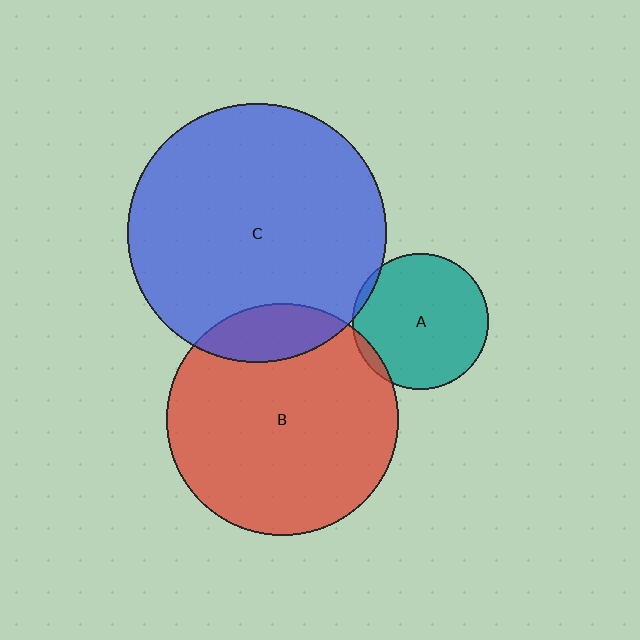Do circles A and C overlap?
Yes.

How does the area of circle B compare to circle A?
Approximately 2.9 times.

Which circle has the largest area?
Circle C (blue).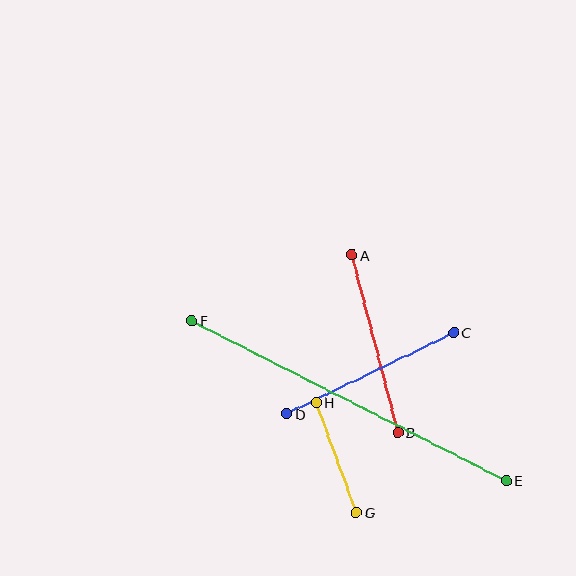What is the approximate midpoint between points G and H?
The midpoint is at approximately (336, 457) pixels.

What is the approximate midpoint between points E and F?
The midpoint is at approximately (349, 401) pixels.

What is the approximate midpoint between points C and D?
The midpoint is at approximately (371, 373) pixels.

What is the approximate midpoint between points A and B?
The midpoint is at approximately (375, 344) pixels.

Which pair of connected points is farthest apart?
Points E and F are farthest apart.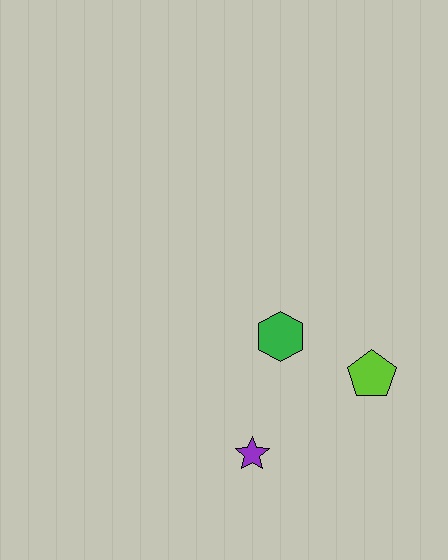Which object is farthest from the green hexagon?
The purple star is farthest from the green hexagon.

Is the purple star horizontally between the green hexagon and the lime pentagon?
No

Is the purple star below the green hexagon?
Yes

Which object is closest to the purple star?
The green hexagon is closest to the purple star.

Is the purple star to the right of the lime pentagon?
No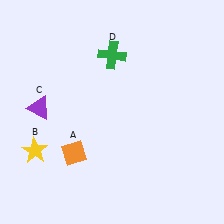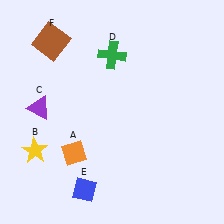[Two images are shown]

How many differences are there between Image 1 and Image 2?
There are 2 differences between the two images.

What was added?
A blue diamond (E), a brown square (F) were added in Image 2.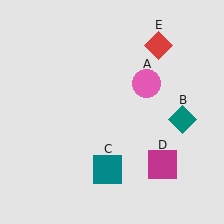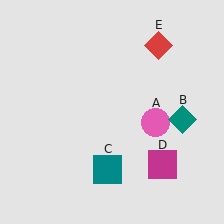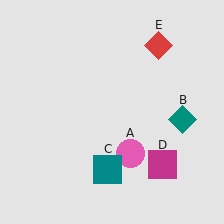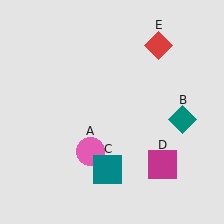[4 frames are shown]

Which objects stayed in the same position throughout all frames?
Teal diamond (object B) and teal square (object C) and magenta square (object D) and red diamond (object E) remained stationary.